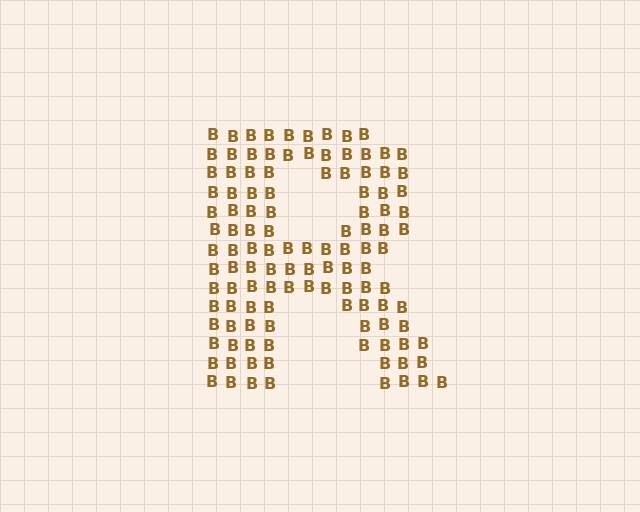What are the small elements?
The small elements are letter B's.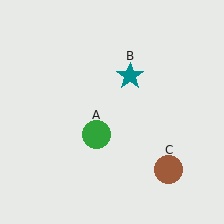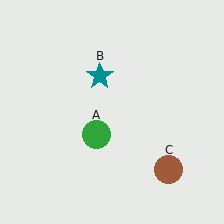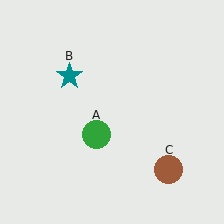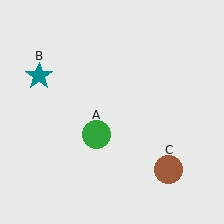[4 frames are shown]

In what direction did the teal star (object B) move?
The teal star (object B) moved left.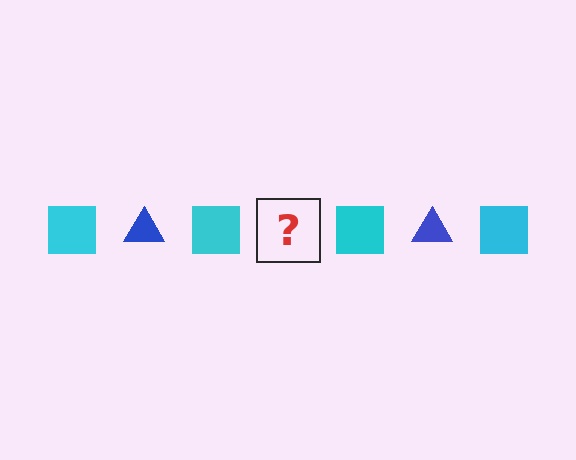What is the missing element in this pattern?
The missing element is a blue triangle.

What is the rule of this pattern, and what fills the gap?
The rule is that the pattern alternates between cyan square and blue triangle. The gap should be filled with a blue triangle.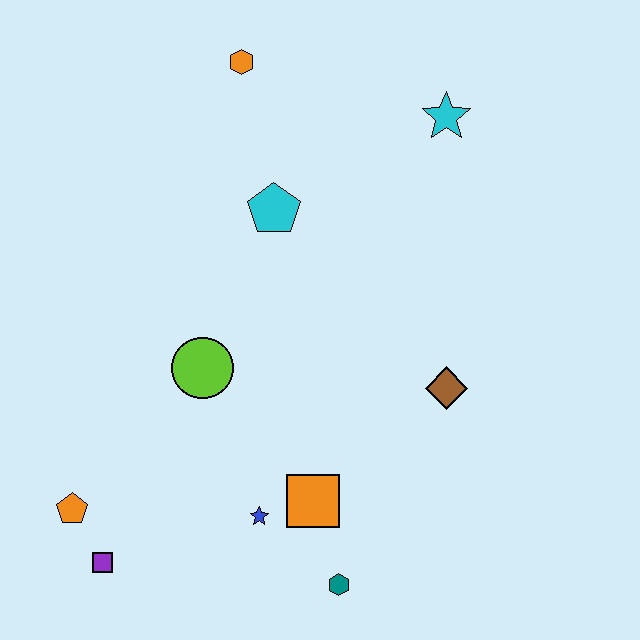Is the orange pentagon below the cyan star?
Yes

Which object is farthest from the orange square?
The orange hexagon is farthest from the orange square.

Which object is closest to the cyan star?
The cyan pentagon is closest to the cyan star.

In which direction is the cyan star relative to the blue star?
The cyan star is above the blue star.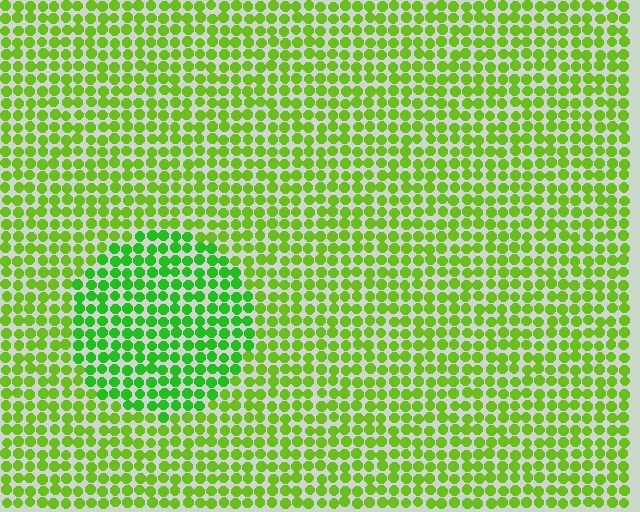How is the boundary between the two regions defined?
The boundary is defined purely by a slight shift in hue (about 28 degrees). Spacing, size, and orientation are identical on both sides.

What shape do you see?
I see a circle.